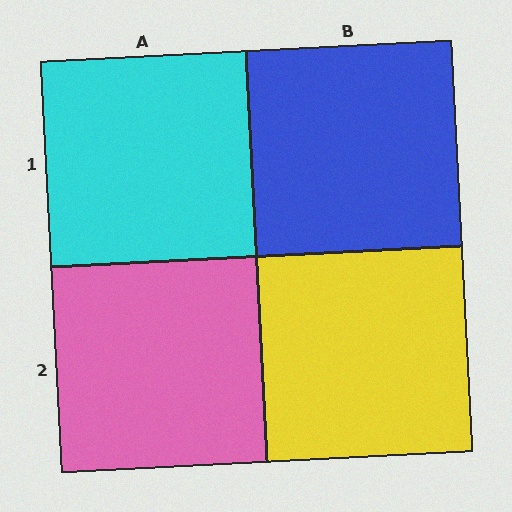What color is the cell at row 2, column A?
Pink.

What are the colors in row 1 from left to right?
Cyan, blue.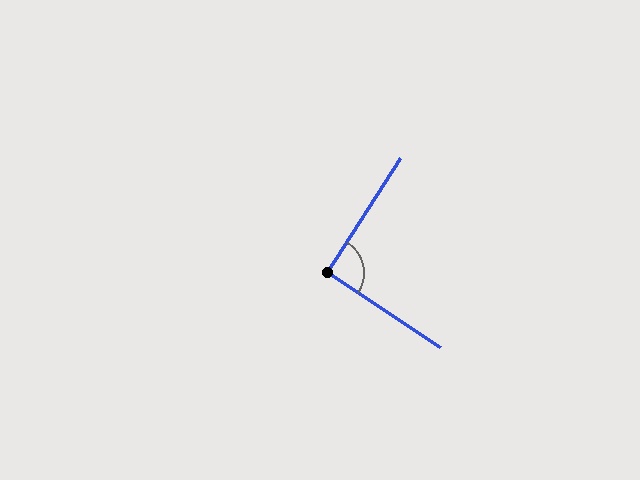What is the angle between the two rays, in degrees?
Approximately 91 degrees.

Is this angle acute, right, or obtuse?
It is approximately a right angle.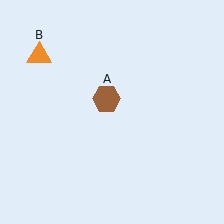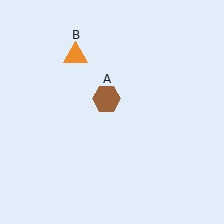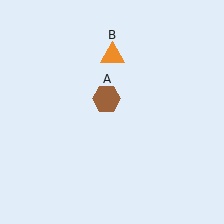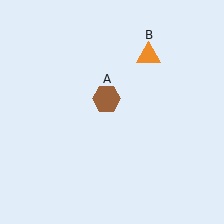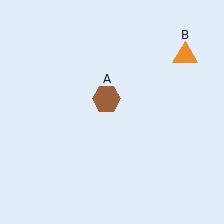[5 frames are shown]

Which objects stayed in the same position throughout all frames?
Brown hexagon (object A) remained stationary.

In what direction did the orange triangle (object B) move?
The orange triangle (object B) moved right.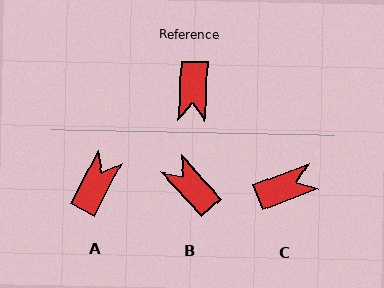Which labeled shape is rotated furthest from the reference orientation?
A, about 155 degrees away.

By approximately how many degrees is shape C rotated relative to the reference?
Approximately 113 degrees counter-clockwise.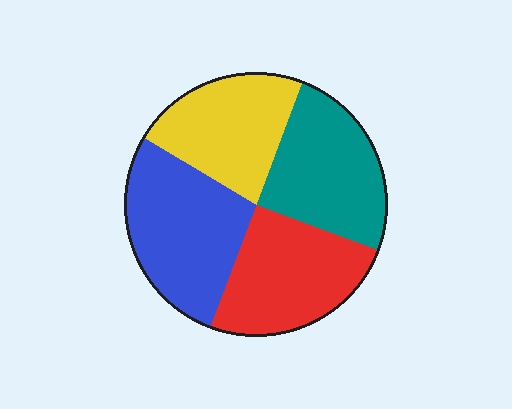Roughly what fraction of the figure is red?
Red covers roughly 25% of the figure.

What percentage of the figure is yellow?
Yellow covers 22% of the figure.